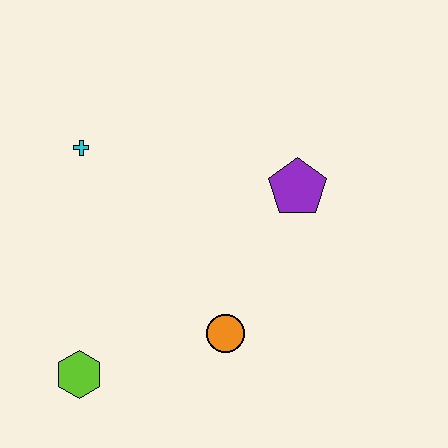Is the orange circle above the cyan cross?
No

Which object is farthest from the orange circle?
The cyan cross is farthest from the orange circle.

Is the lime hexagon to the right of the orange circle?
No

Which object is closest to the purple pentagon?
The orange circle is closest to the purple pentagon.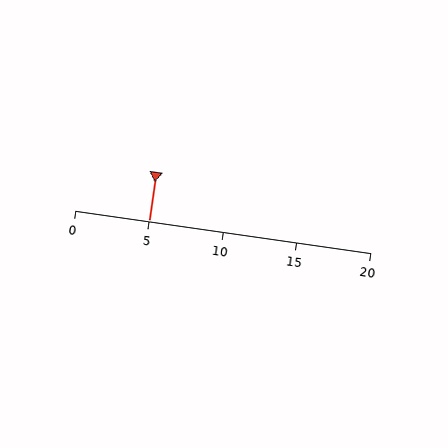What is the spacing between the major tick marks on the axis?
The major ticks are spaced 5 apart.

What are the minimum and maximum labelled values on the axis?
The axis runs from 0 to 20.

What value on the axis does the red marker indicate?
The marker indicates approximately 5.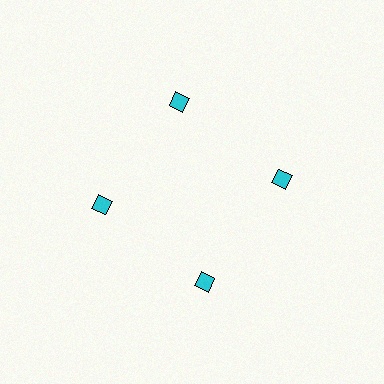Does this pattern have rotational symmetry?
Yes, this pattern has 4-fold rotational symmetry. It looks the same after rotating 90 degrees around the center.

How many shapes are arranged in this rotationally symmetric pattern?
There are 4 shapes, arranged in 4 groups of 1.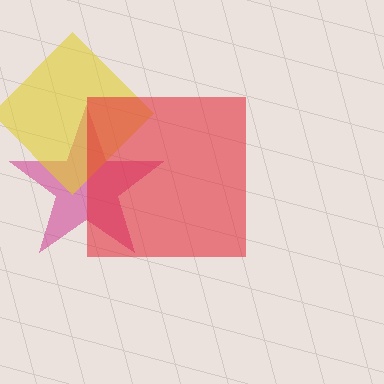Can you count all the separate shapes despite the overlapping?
Yes, there are 3 separate shapes.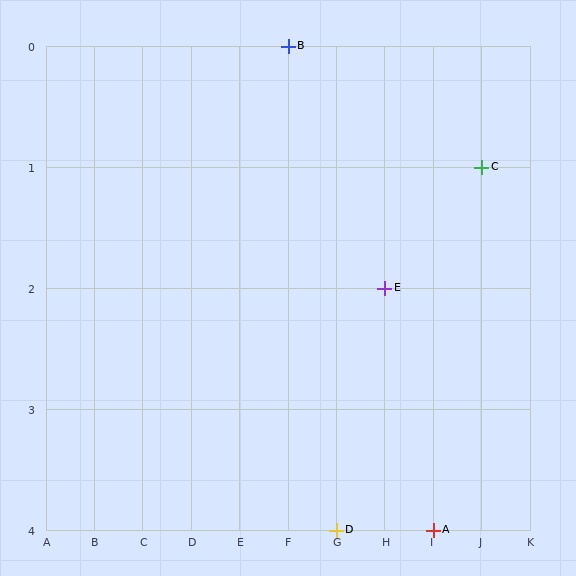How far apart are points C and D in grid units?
Points C and D are 3 columns and 3 rows apart (about 4.2 grid units diagonally).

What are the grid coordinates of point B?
Point B is at grid coordinates (F, 0).